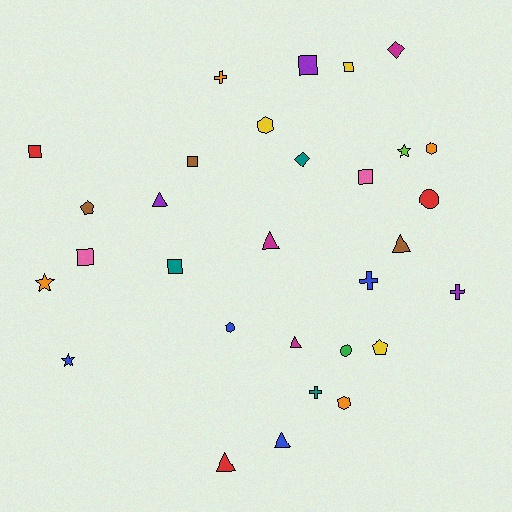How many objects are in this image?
There are 30 objects.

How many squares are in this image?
There are 7 squares.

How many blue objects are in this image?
There are 4 blue objects.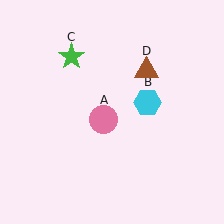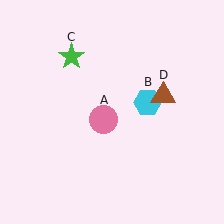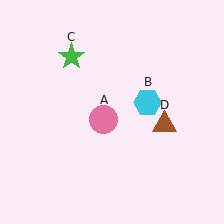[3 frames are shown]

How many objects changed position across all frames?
1 object changed position: brown triangle (object D).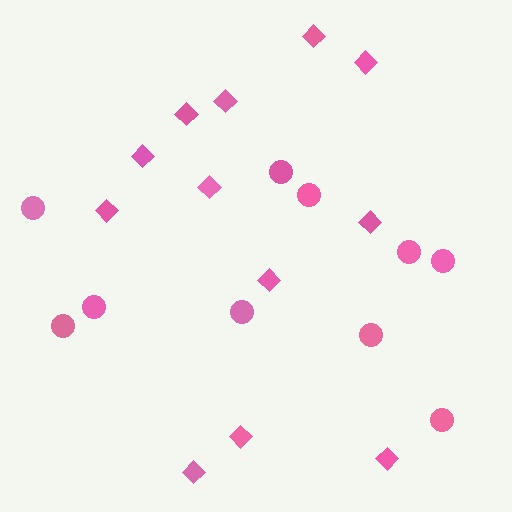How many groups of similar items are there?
There are 2 groups: one group of diamonds (12) and one group of circles (10).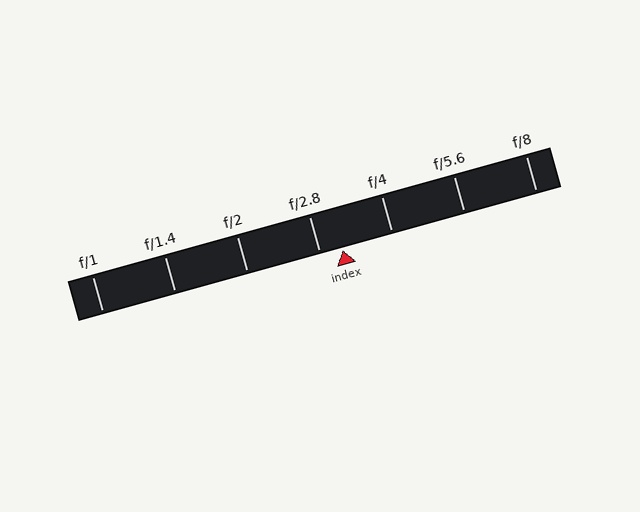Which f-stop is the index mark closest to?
The index mark is closest to f/2.8.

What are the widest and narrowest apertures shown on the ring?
The widest aperture shown is f/1 and the narrowest is f/8.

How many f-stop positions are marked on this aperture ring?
There are 7 f-stop positions marked.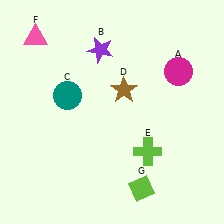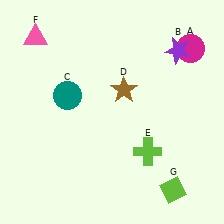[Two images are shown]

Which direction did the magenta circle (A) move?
The magenta circle (A) moved up.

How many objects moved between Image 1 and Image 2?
3 objects moved between the two images.